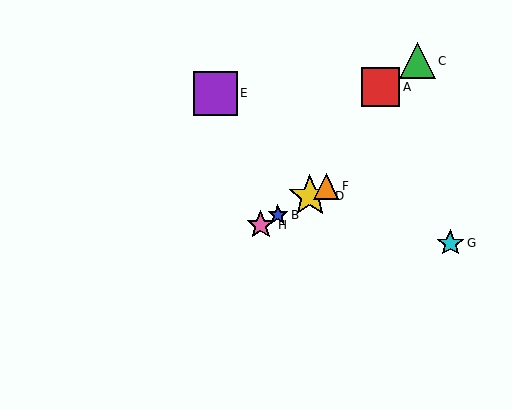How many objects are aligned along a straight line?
4 objects (B, D, F, H) are aligned along a straight line.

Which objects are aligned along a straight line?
Objects B, D, F, H are aligned along a straight line.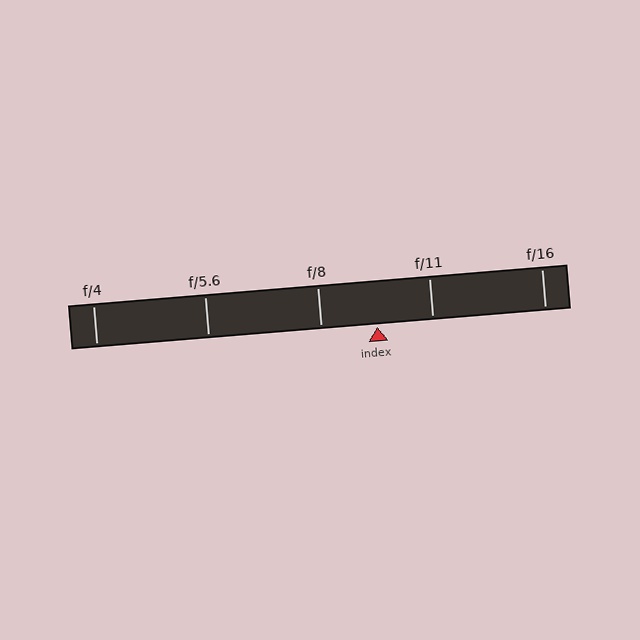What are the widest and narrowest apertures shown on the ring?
The widest aperture shown is f/4 and the narrowest is f/16.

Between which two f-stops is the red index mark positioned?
The index mark is between f/8 and f/11.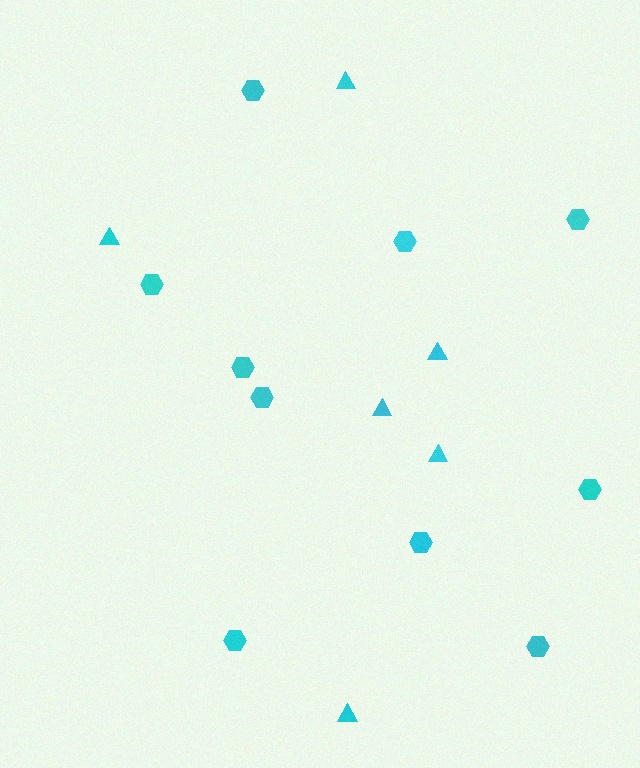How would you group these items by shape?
There are 2 groups: one group of triangles (6) and one group of hexagons (10).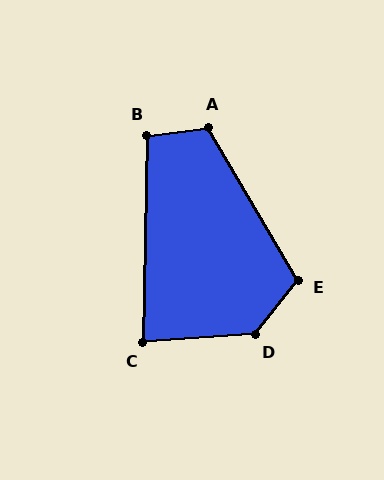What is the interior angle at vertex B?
Approximately 99 degrees (obtuse).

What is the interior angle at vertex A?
Approximately 113 degrees (obtuse).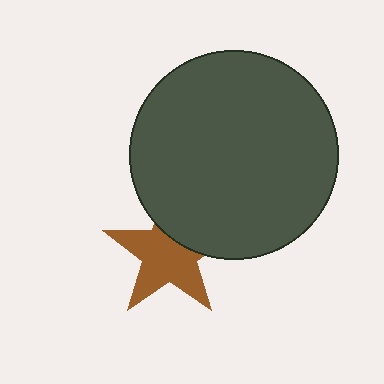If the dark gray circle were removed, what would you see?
You would see the complete brown star.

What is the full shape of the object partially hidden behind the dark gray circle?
The partially hidden object is a brown star.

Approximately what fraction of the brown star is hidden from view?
Roughly 32% of the brown star is hidden behind the dark gray circle.